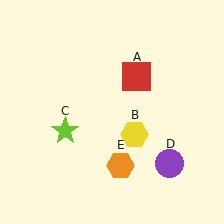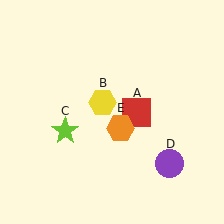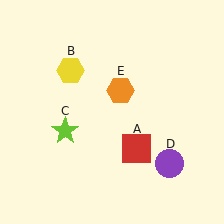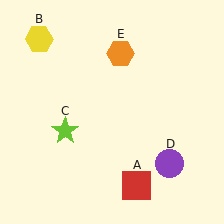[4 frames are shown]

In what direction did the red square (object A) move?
The red square (object A) moved down.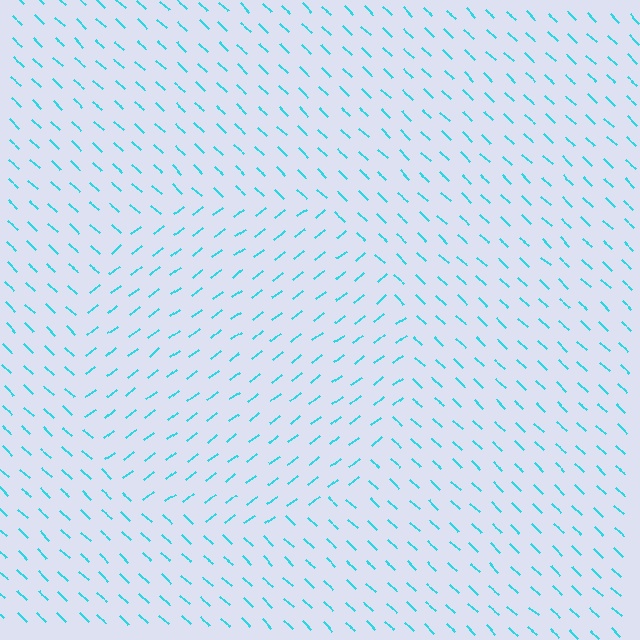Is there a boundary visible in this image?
Yes, there is a texture boundary formed by a change in line orientation.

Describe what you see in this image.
The image is filled with small cyan line segments. A circle region in the image has lines oriented differently from the surrounding lines, creating a visible texture boundary.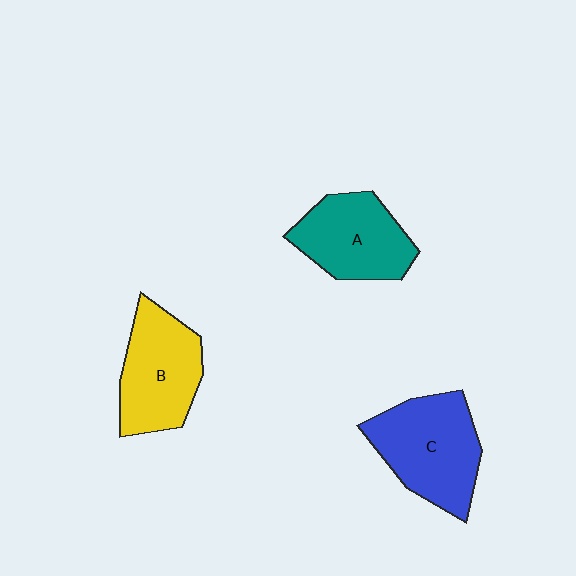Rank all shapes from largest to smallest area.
From largest to smallest: C (blue), B (yellow), A (teal).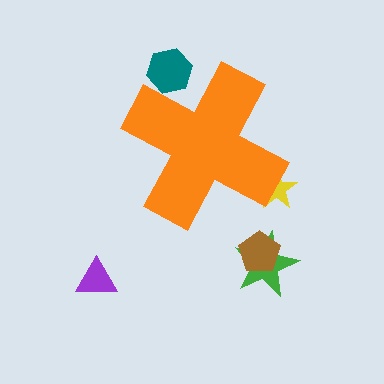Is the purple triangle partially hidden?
No, the purple triangle is fully visible.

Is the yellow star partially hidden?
Yes, the yellow star is partially hidden behind the orange cross.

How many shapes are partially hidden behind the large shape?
2 shapes are partially hidden.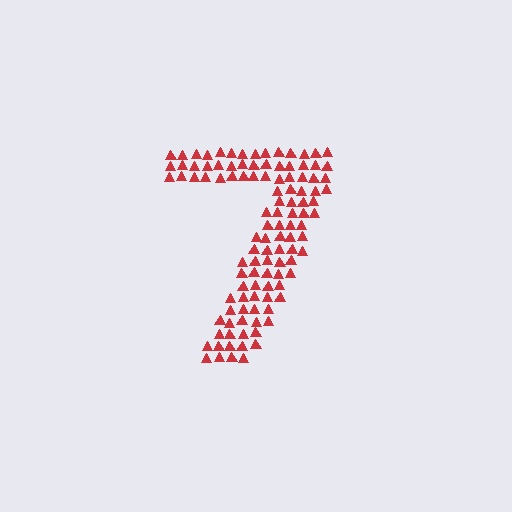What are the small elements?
The small elements are triangles.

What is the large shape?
The large shape is the digit 7.